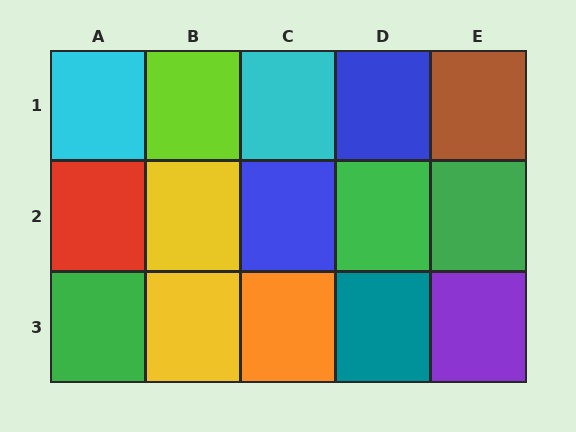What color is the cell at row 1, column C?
Cyan.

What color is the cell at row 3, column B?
Yellow.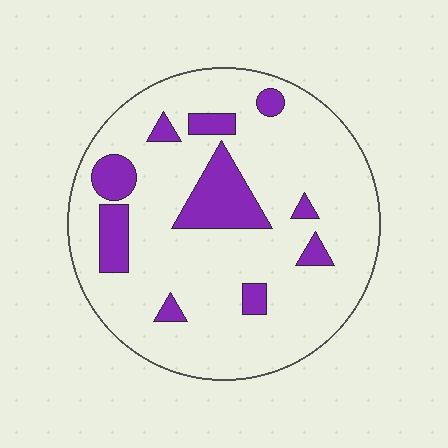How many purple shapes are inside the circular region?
10.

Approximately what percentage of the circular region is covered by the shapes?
Approximately 15%.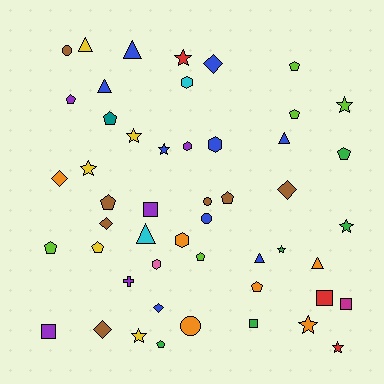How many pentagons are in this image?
There are 12 pentagons.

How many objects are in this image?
There are 50 objects.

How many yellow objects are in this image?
There are 5 yellow objects.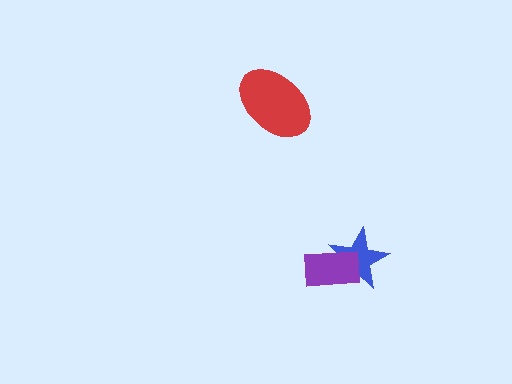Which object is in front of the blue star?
The purple rectangle is in front of the blue star.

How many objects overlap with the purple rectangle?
1 object overlaps with the purple rectangle.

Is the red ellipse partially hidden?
No, no other shape covers it.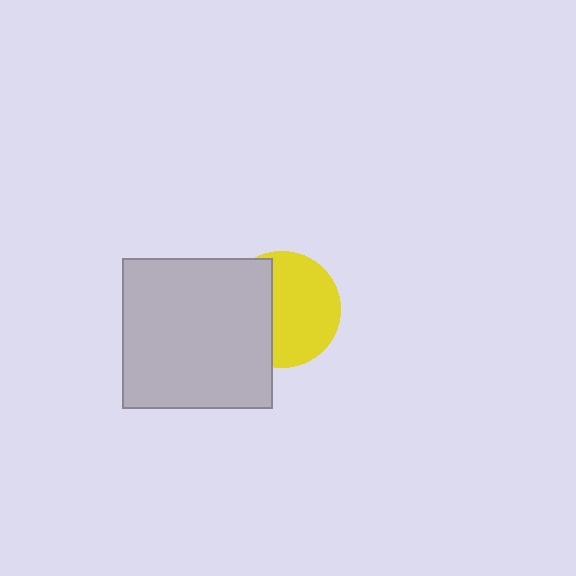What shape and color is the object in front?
The object in front is a light gray square.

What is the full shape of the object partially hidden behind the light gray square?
The partially hidden object is a yellow circle.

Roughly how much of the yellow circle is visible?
About half of it is visible (roughly 60%).